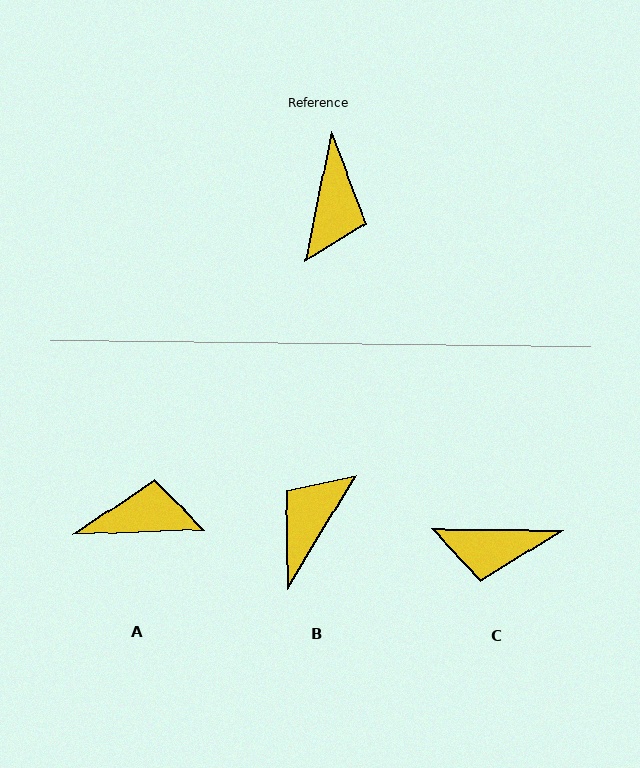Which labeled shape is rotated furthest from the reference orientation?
B, about 160 degrees away.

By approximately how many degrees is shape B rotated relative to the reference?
Approximately 160 degrees counter-clockwise.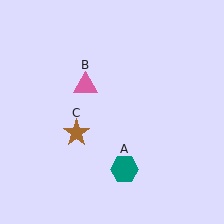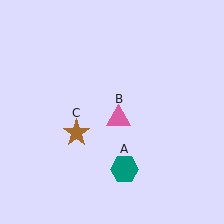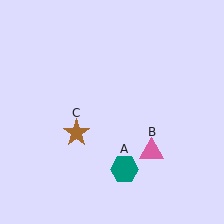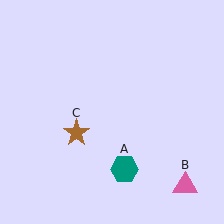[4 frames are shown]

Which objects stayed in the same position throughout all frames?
Teal hexagon (object A) and brown star (object C) remained stationary.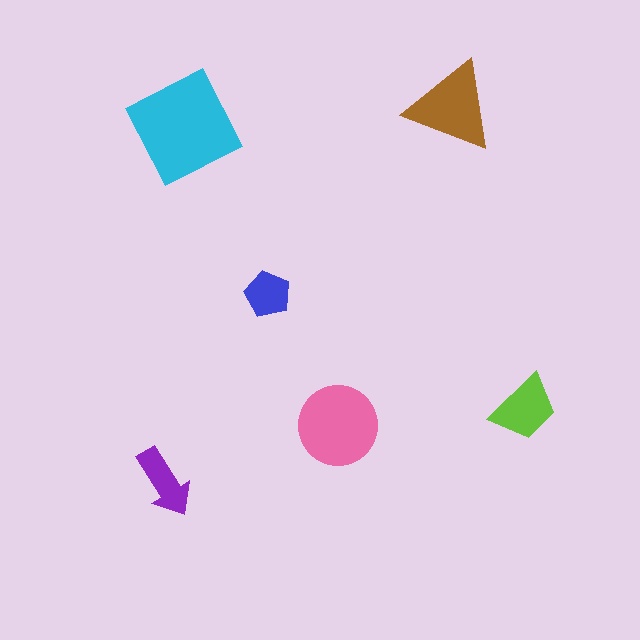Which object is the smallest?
The blue pentagon.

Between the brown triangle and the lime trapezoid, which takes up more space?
The brown triangle.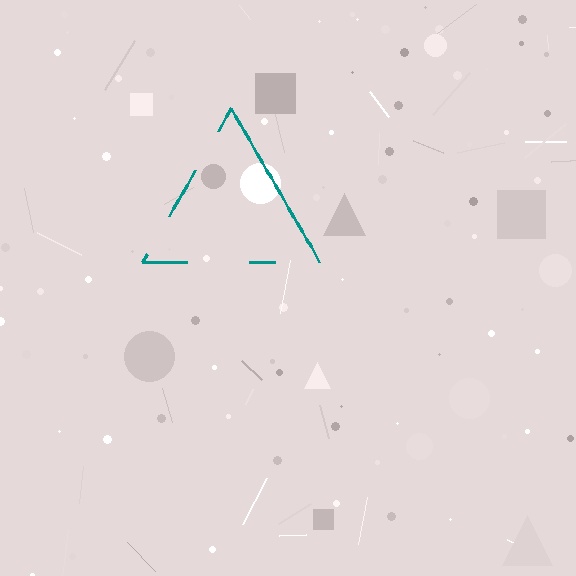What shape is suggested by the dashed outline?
The dashed outline suggests a triangle.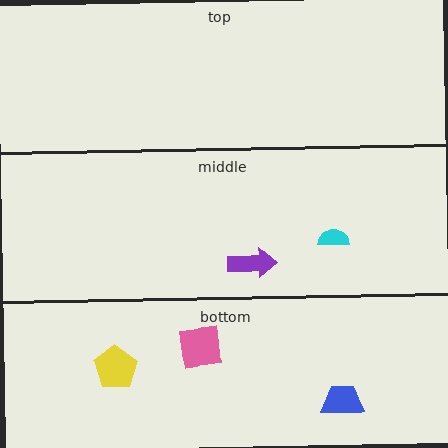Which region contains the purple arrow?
The middle region.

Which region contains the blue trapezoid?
The bottom region.